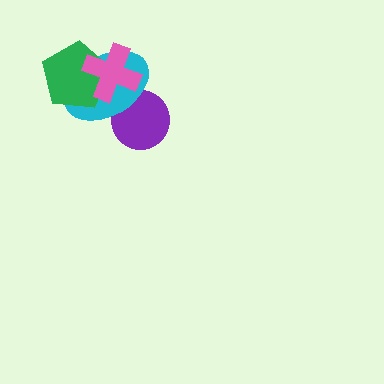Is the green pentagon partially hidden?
Yes, it is partially covered by another shape.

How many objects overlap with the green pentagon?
2 objects overlap with the green pentagon.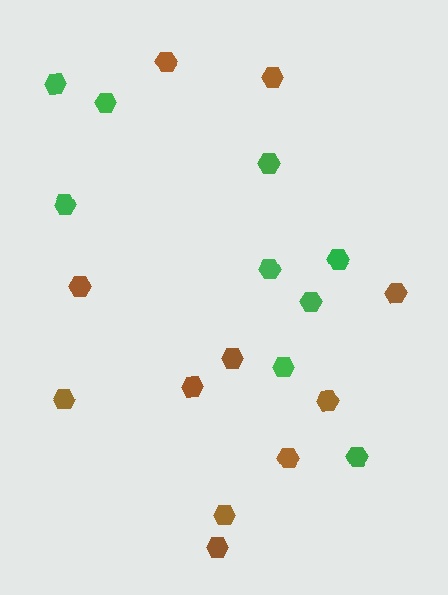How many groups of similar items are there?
There are 2 groups: one group of brown hexagons (11) and one group of green hexagons (9).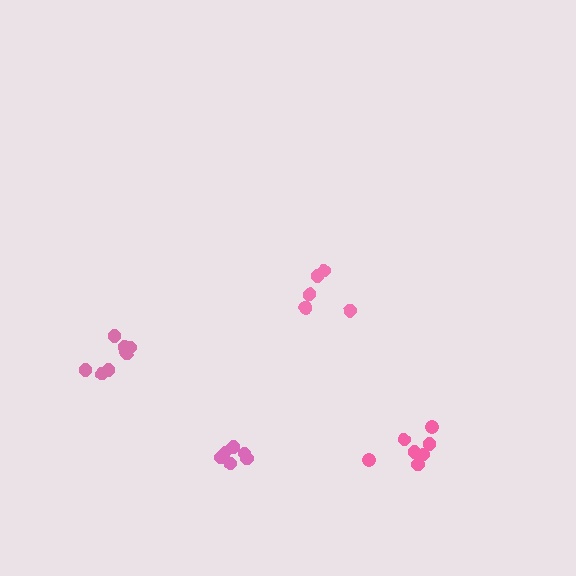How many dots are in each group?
Group 1: 5 dots, Group 2: 8 dots, Group 3: 7 dots, Group 4: 7 dots (27 total).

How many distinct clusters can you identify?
There are 4 distinct clusters.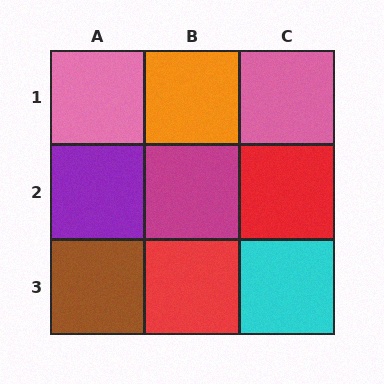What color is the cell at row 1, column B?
Orange.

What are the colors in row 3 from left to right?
Brown, red, cyan.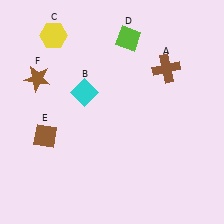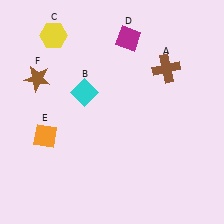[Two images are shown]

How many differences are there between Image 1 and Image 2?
There are 2 differences between the two images.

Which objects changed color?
D changed from lime to magenta. E changed from brown to orange.